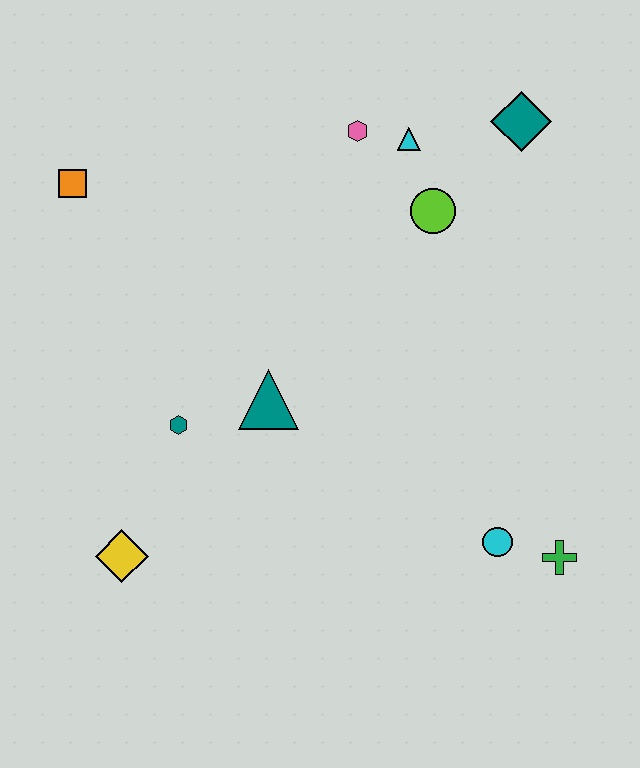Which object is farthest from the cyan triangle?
The yellow diamond is farthest from the cyan triangle.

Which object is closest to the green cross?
The cyan circle is closest to the green cross.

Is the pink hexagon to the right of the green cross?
No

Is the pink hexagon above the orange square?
Yes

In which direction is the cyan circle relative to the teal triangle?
The cyan circle is to the right of the teal triangle.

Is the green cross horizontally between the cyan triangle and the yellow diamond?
No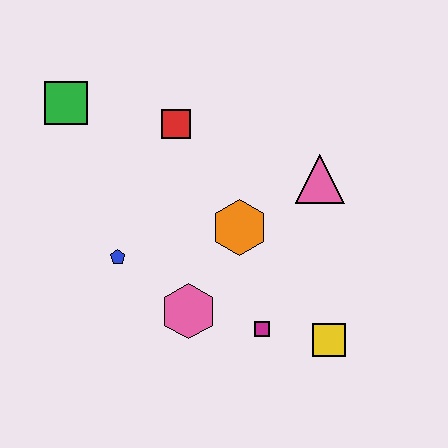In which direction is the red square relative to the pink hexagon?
The red square is above the pink hexagon.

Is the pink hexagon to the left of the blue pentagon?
No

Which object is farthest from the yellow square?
The green square is farthest from the yellow square.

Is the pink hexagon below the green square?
Yes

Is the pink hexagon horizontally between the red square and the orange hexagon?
Yes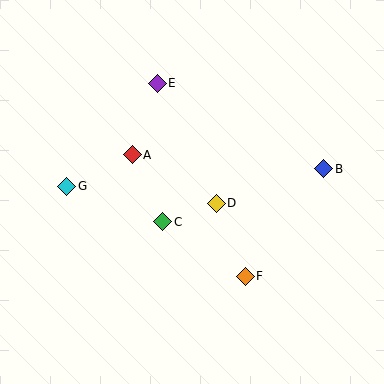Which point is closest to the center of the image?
Point D at (216, 203) is closest to the center.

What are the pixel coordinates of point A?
Point A is at (132, 155).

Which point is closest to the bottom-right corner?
Point F is closest to the bottom-right corner.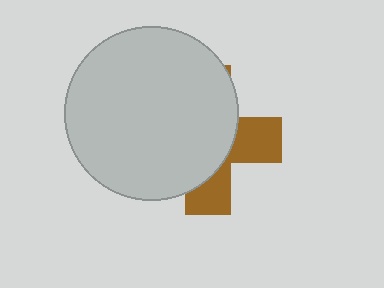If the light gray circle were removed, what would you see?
You would see the complete brown cross.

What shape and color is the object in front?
The object in front is a light gray circle.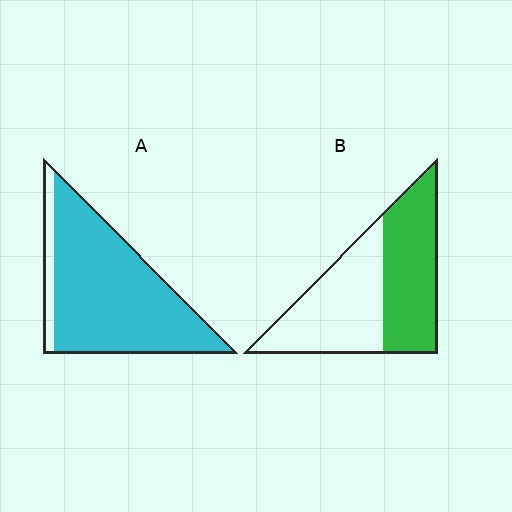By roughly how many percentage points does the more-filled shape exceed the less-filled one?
By roughly 40 percentage points (A over B).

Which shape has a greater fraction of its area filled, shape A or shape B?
Shape A.